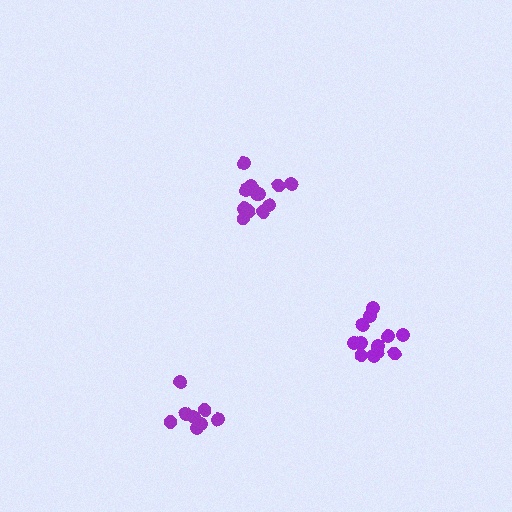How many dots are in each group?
Group 1: 12 dots, Group 2: 12 dots, Group 3: 8 dots (32 total).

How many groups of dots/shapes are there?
There are 3 groups.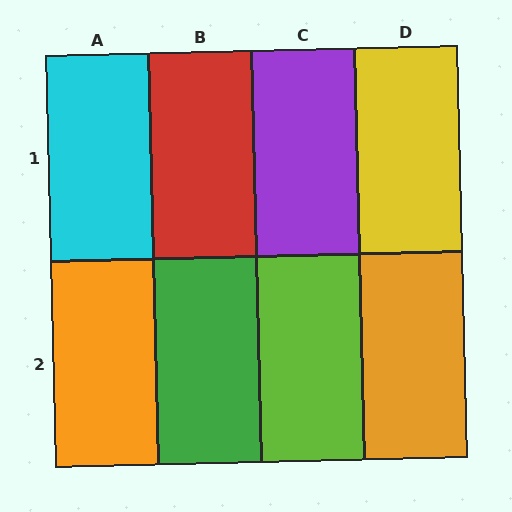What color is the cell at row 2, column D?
Orange.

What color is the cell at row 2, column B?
Green.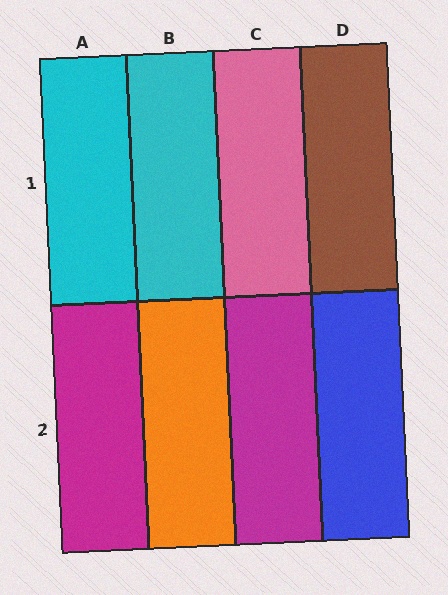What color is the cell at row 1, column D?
Brown.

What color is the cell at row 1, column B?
Cyan.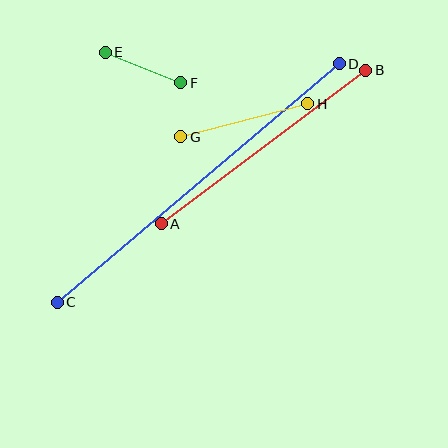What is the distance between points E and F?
The distance is approximately 81 pixels.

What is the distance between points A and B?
The distance is approximately 255 pixels.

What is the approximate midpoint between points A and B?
The midpoint is at approximately (264, 147) pixels.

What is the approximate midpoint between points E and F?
The midpoint is at approximately (143, 67) pixels.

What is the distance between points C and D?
The distance is approximately 369 pixels.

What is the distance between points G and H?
The distance is approximately 131 pixels.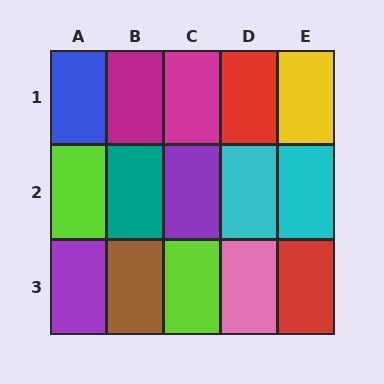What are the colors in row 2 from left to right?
Lime, teal, purple, cyan, cyan.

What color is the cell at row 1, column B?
Magenta.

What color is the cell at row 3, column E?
Red.